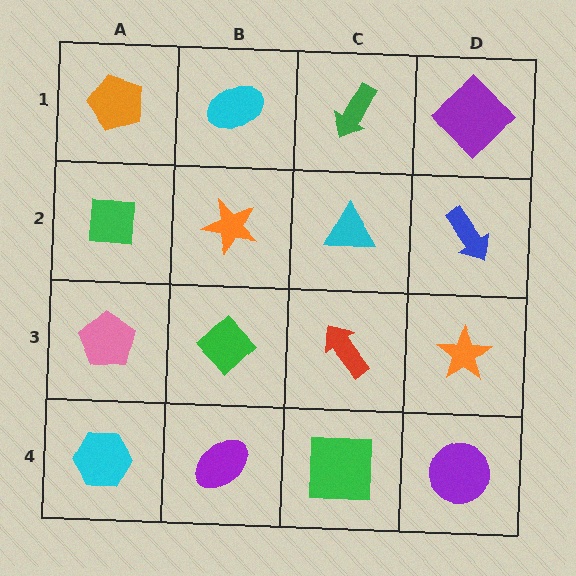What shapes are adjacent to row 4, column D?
An orange star (row 3, column D), a green square (row 4, column C).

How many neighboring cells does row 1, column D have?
2.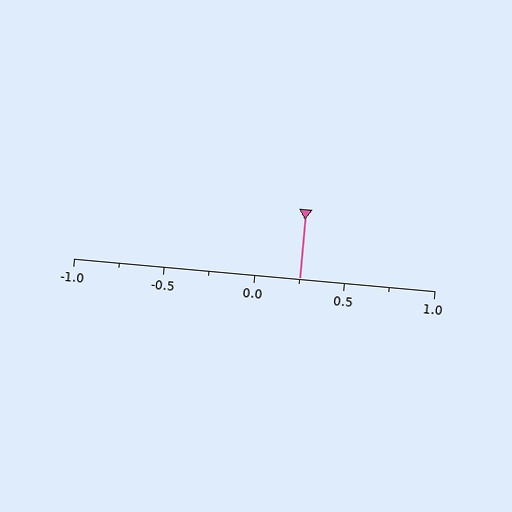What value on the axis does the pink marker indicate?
The marker indicates approximately 0.25.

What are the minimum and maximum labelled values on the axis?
The axis runs from -1.0 to 1.0.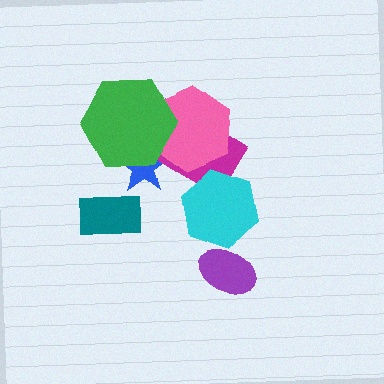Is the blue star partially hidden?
Yes, it is partially covered by another shape.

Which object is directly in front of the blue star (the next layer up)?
The magenta rectangle is directly in front of the blue star.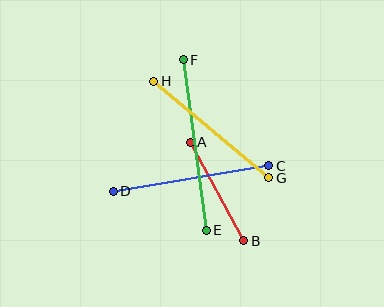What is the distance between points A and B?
The distance is approximately 112 pixels.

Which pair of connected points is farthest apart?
Points E and F are farthest apart.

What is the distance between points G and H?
The distance is approximately 150 pixels.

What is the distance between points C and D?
The distance is approximately 157 pixels.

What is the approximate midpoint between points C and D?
The midpoint is at approximately (191, 178) pixels.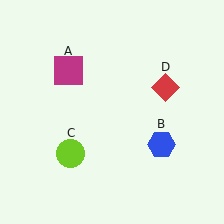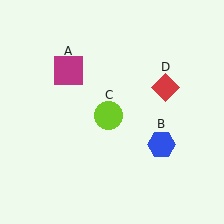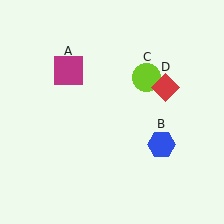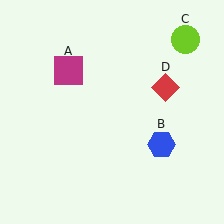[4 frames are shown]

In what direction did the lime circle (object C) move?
The lime circle (object C) moved up and to the right.